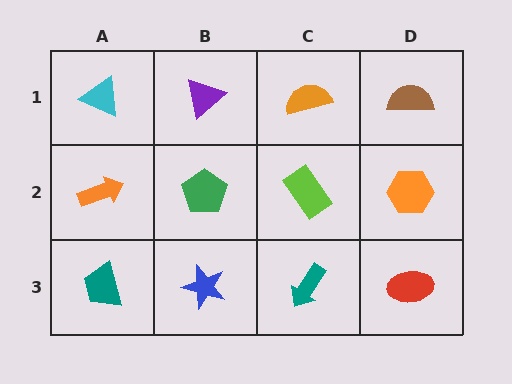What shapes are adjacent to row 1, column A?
An orange arrow (row 2, column A), a purple triangle (row 1, column B).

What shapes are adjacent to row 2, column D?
A brown semicircle (row 1, column D), a red ellipse (row 3, column D), a lime rectangle (row 2, column C).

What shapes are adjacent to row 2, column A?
A cyan triangle (row 1, column A), a teal trapezoid (row 3, column A), a green pentagon (row 2, column B).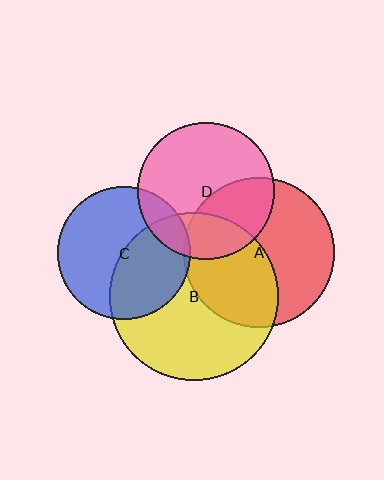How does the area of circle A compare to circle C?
Approximately 1.3 times.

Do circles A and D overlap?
Yes.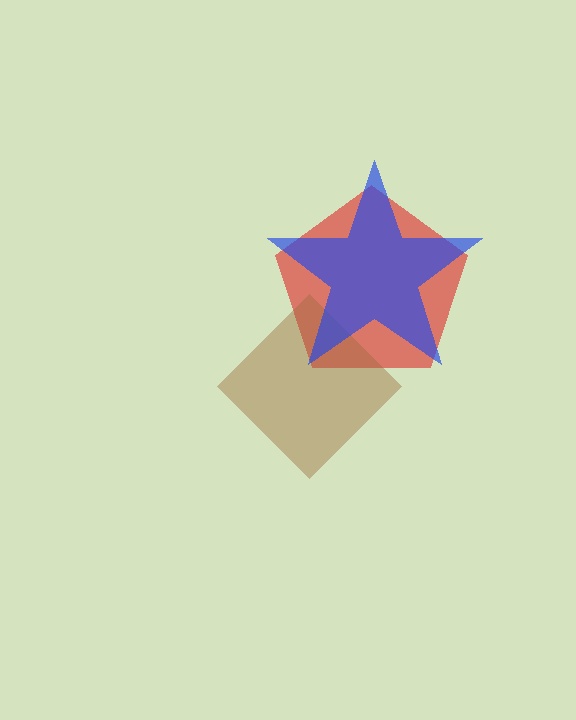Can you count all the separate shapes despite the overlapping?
Yes, there are 3 separate shapes.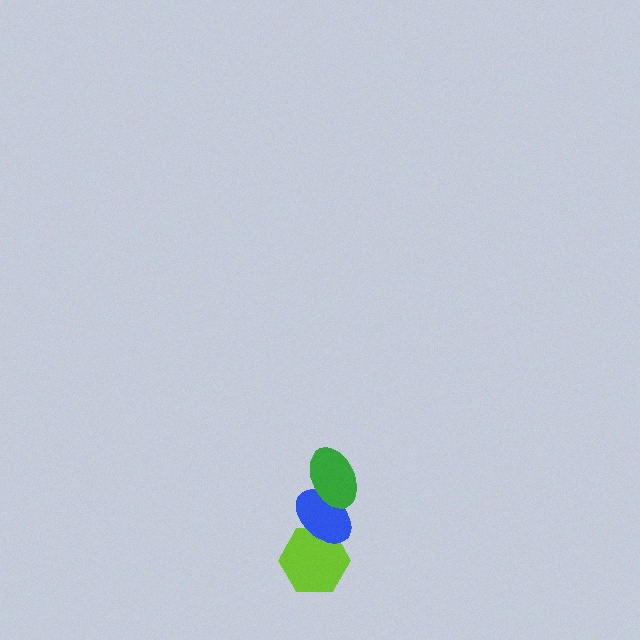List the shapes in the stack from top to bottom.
From top to bottom: the green ellipse, the blue ellipse, the lime hexagon.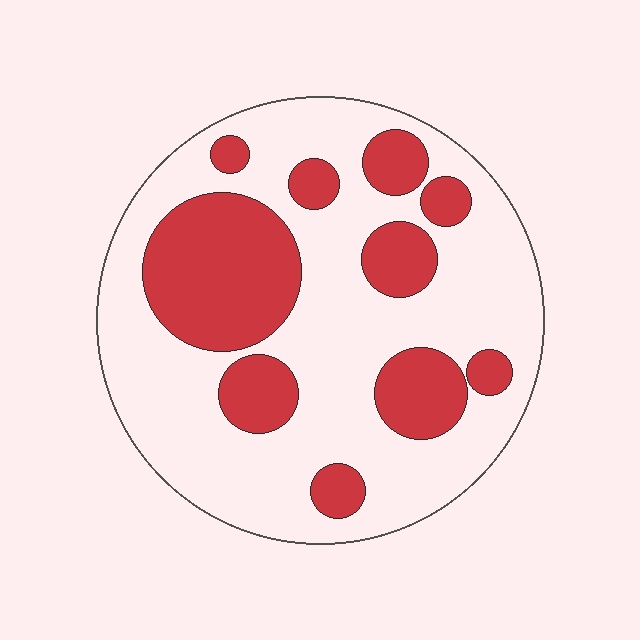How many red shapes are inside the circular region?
10.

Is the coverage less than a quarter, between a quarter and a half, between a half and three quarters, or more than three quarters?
Between a quarter and a half.